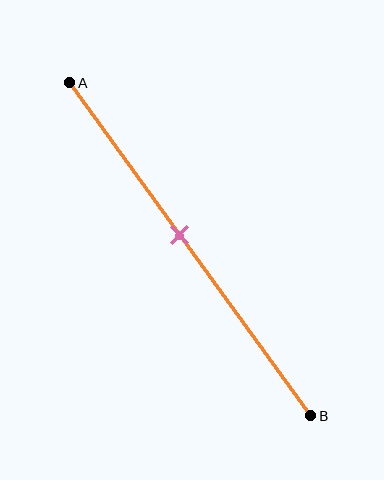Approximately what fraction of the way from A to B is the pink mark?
The pink mark is approximately 45% of the way from A to B.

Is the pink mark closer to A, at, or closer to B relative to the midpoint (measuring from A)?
The pink mark is closer to point A than the midpoint of segment AB.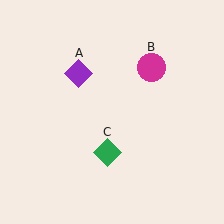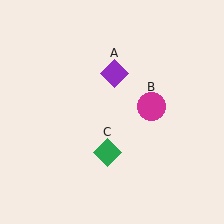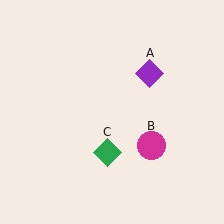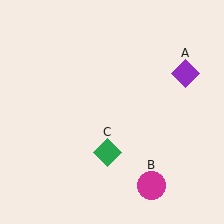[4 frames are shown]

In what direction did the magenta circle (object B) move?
The magenta circle (object B) moved down.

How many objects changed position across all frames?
2 objects changed position: purple diamond (object A), magenta circle (object B).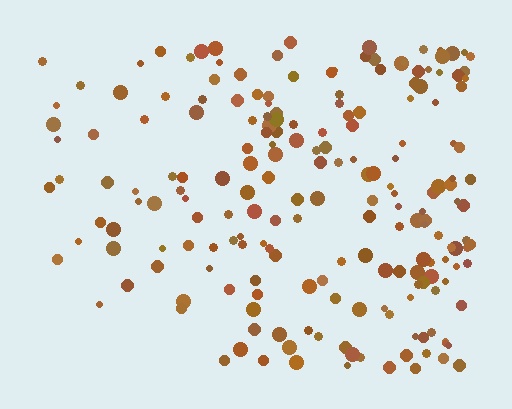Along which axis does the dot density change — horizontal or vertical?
Horizontal.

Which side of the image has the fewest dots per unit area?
The left.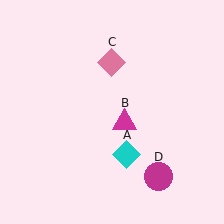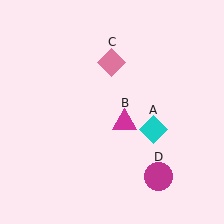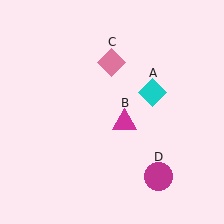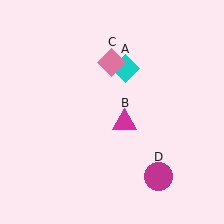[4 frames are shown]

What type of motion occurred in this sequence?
The cyan diamond (object A) rotated counterclockwise around the center of the scene.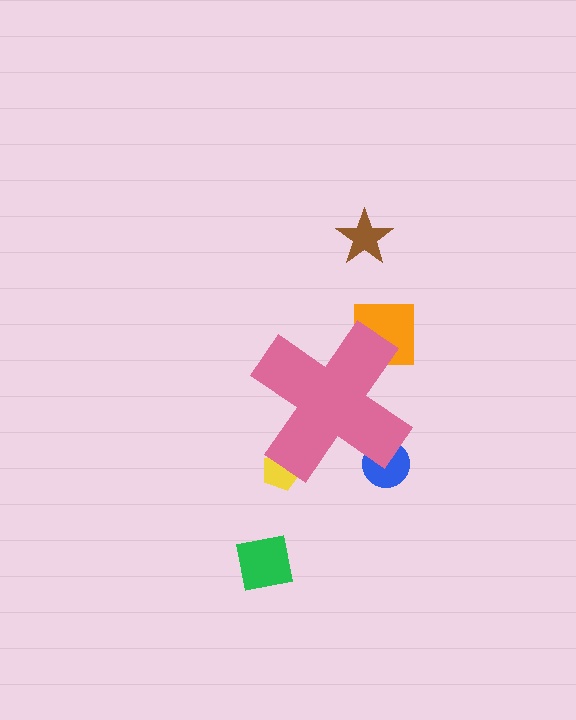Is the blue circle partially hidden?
Yes, the blue circle is partially hidden behind the pink cross.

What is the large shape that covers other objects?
A pink cross.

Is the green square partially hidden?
No, the green square is fully visible.